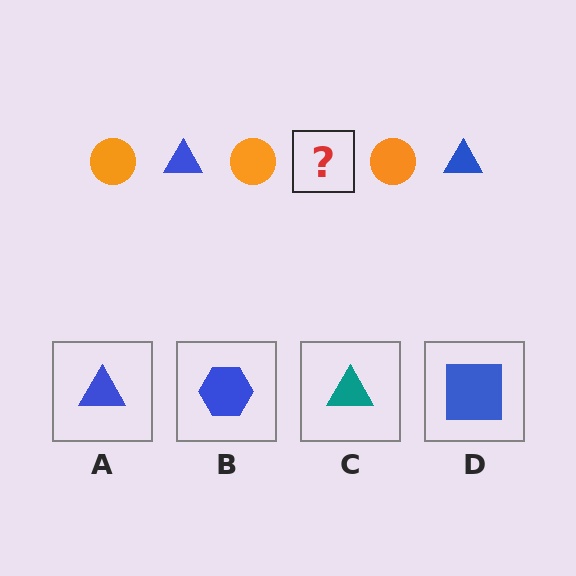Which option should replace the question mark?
Option A.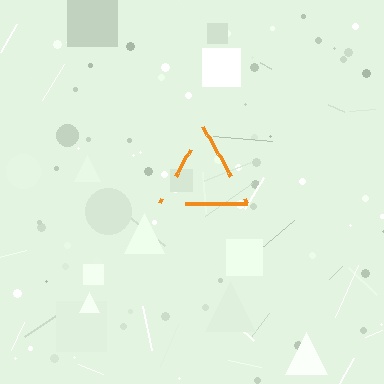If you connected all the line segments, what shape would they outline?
They would outline a triangle.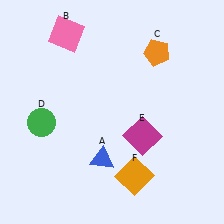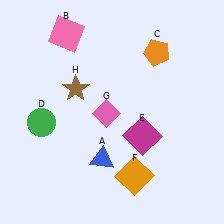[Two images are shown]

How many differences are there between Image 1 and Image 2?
There are 2 differences between the two images.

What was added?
A pink diamond (G), a brown star (H) were added in Image 2.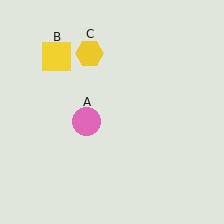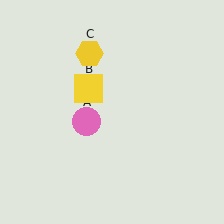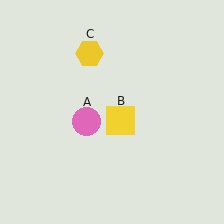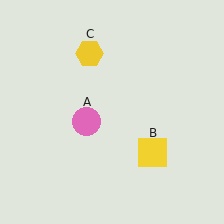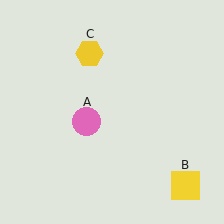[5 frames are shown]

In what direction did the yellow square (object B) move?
The yellow square (object B) moved down and to the right.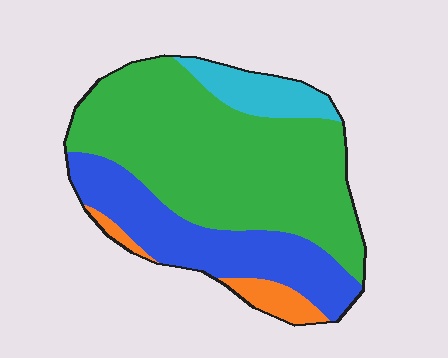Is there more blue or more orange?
Blue.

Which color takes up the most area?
Green, at roughly 60%.